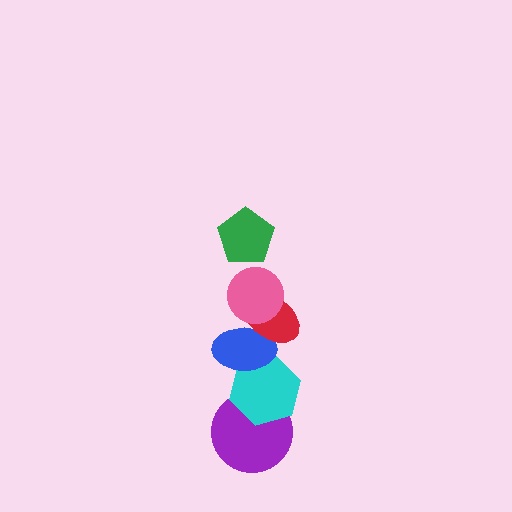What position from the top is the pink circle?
The pink circle is 2nd from the top.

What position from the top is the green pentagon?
The green pentagon is 1st from the top.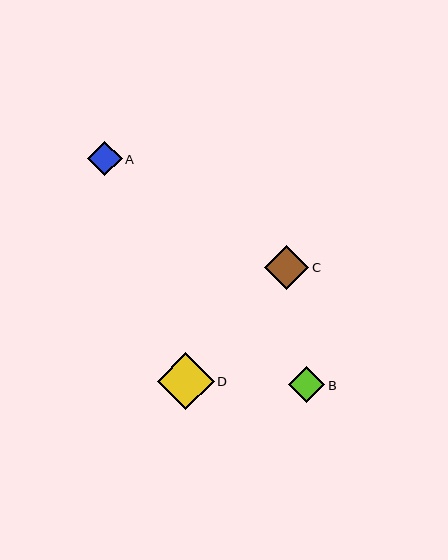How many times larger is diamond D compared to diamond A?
Diamond D is approximately 1.7 times the size of diamond A.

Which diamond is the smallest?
Diamond A is the smallest with a size of approximately 34 pixels.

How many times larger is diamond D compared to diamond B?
Diamond D is approximately 1.6 times the size of diamond B.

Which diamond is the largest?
Diamond D is the largest with a size of approximately 57 pixels.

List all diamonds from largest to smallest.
From largest to smallest: D, C, B, A.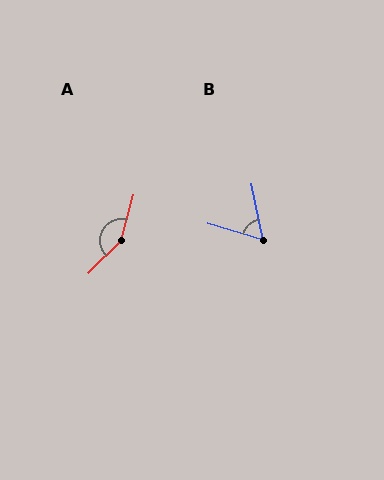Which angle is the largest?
A, at approximately 150 degrees.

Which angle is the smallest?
B, at approximately 61 degrees.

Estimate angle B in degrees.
Approximately 61 degrees.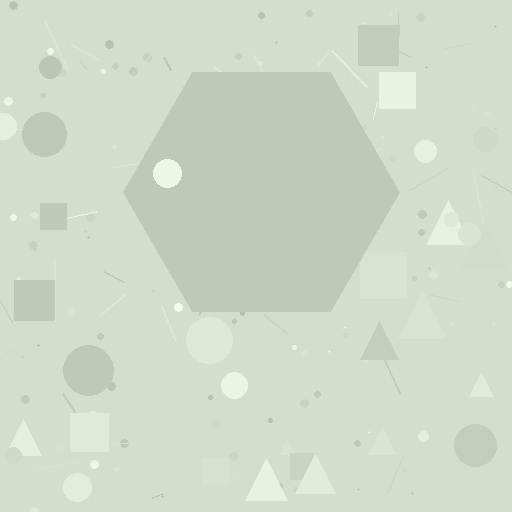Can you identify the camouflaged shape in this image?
The camouflaged shape is a hexagon.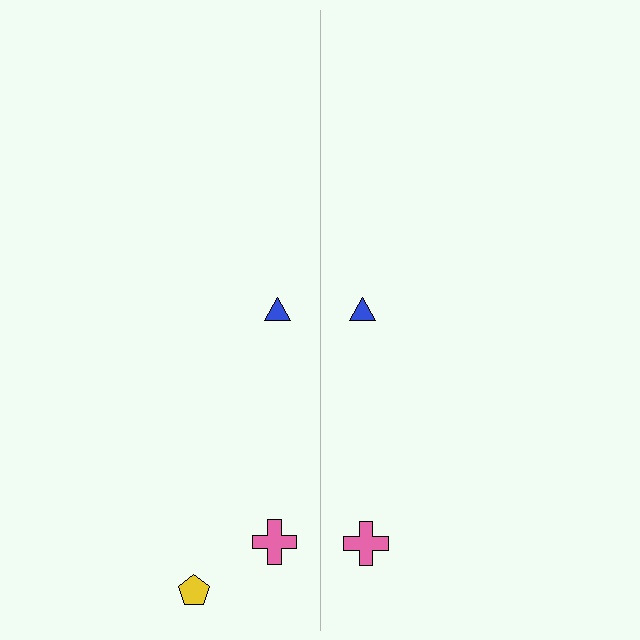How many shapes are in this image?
There are 5 shapes in this image.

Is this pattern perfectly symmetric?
No, the pattern is not perfectly symmetric. A yellow pentagon is missing from the right side.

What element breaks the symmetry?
A yellow pentagon is missing from the right side.